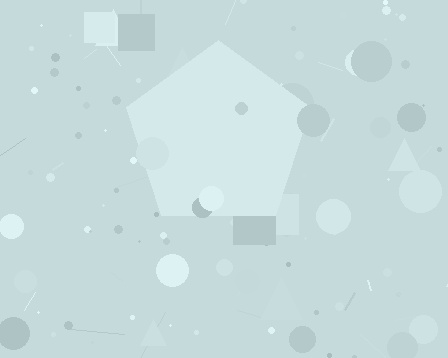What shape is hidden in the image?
A pentagon is hidden in the image.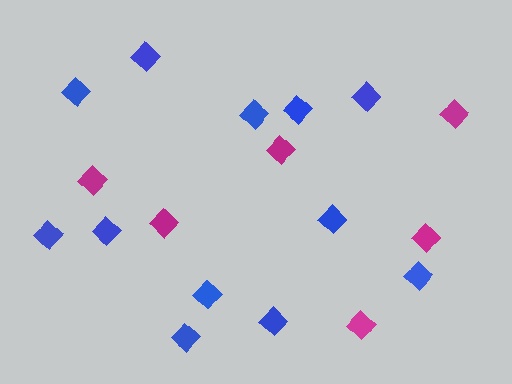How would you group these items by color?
There are 2 groups: one group of magenta diamonds (6) and one group of blue diamonds (12).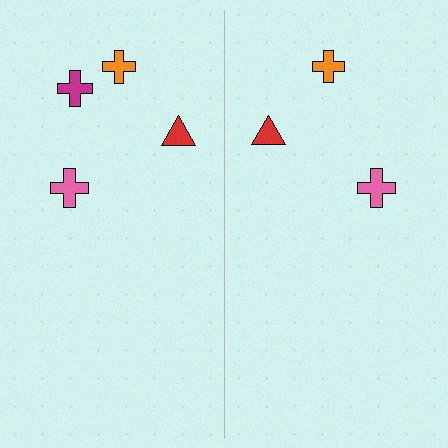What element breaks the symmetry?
A magenta cross is missing from the right side.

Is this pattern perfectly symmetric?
No, the pattern is not perfectly symmetric. A magenta cross is missing from the right side.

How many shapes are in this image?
There are 7 shapes in this image.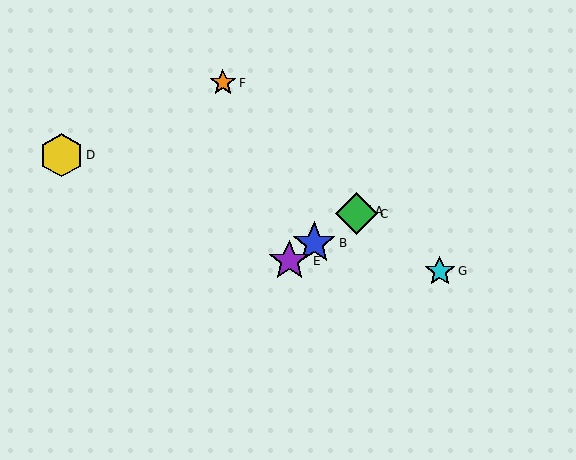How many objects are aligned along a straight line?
4 objects (A, B, C, E) are aligned along a straight line.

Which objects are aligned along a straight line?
Objects A, B, C, E are aligned along a straight line.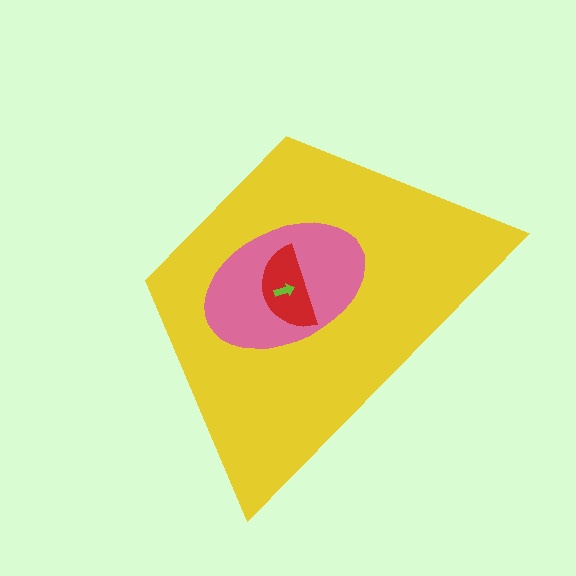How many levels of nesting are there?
4.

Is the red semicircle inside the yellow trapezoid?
Yes.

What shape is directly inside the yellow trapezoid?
The pink ellipse.